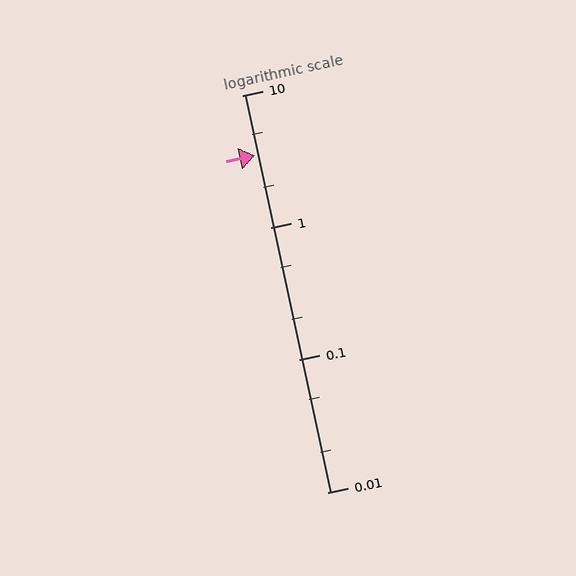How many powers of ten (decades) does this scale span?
The scale spans 3 decades, from 0.01 to 10.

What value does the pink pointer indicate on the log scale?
The pointer indicates approximately 3.5.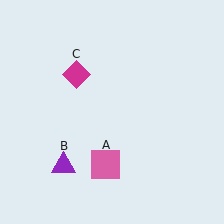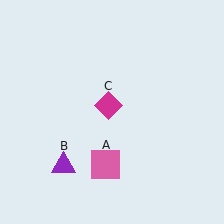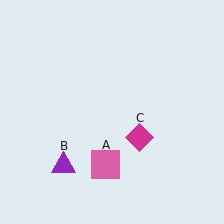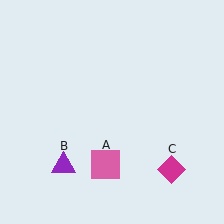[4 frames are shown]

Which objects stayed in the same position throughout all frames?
Pink square (object A) and purple triangle (object B) remained stationary.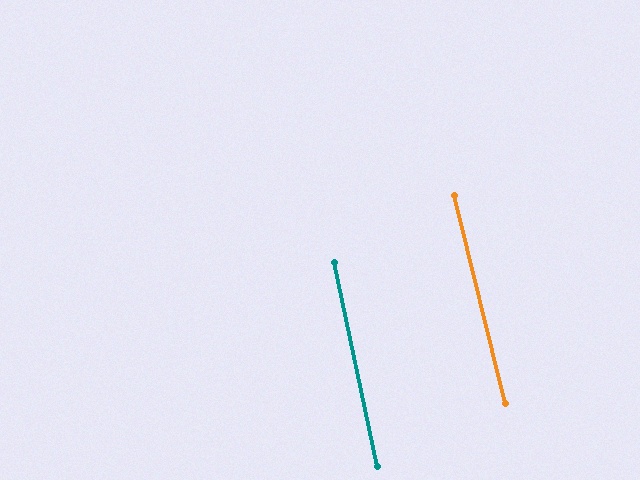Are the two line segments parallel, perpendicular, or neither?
Parallel — their directions differ by only 1.7°.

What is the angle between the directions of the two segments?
Approximately 2 degrees.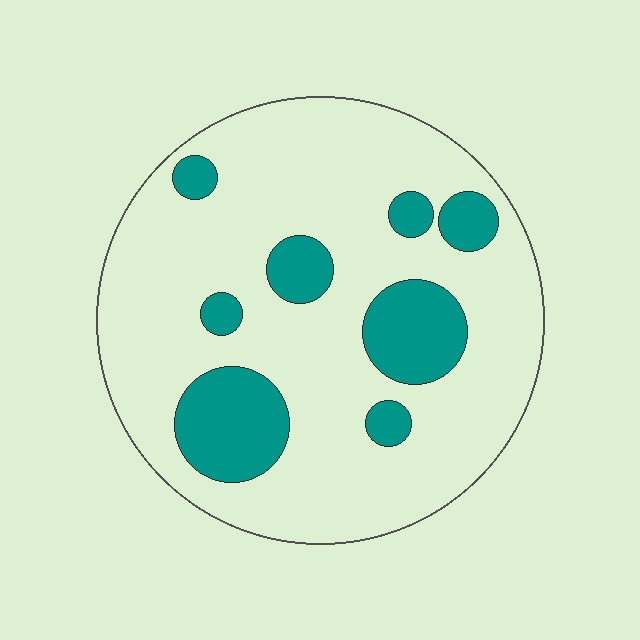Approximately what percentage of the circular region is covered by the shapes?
Approximately 20%.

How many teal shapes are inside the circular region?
8.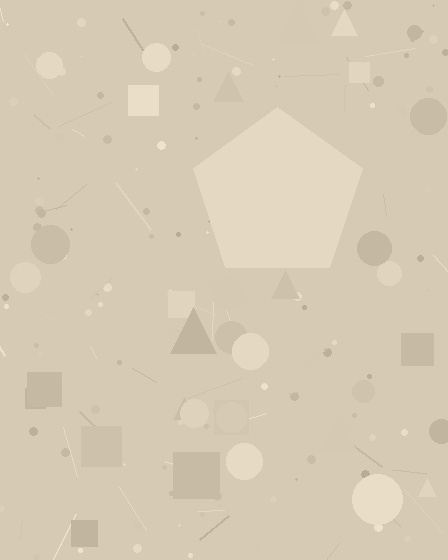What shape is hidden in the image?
A pentagon is hidden in the image.